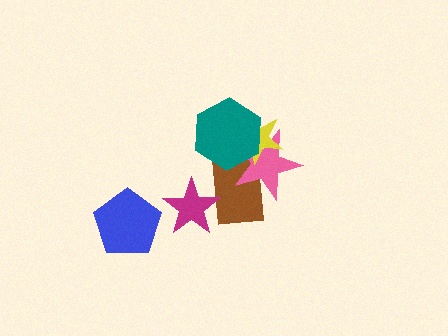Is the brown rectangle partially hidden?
Yes, it is partially covered by another shape.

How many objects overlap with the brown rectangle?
4 objects overlap with the brown rectangle.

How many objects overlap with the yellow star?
3 objects overlap with the yellow star.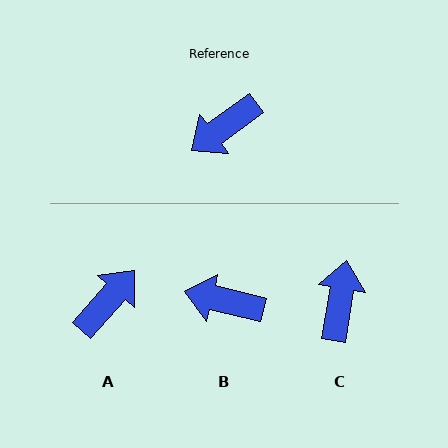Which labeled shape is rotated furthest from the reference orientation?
A, about 167 degrees away.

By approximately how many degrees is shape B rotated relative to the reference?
Approximately 49 degrees clockwise.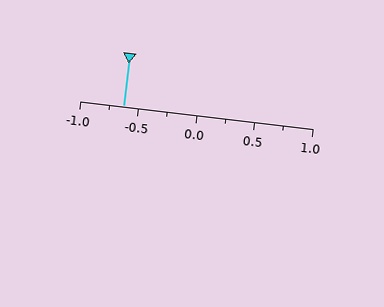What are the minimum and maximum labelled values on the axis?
The axis runs from -1.0 to 1.0.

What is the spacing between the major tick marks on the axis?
The major ticks are spaced 0.5 apart.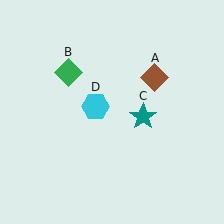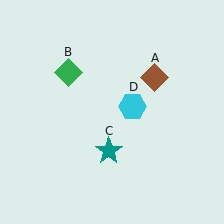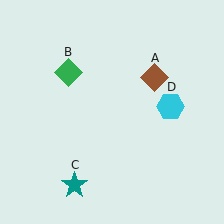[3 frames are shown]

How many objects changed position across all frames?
2 objects changed position: teal star (object C), cyan hexagon (object D).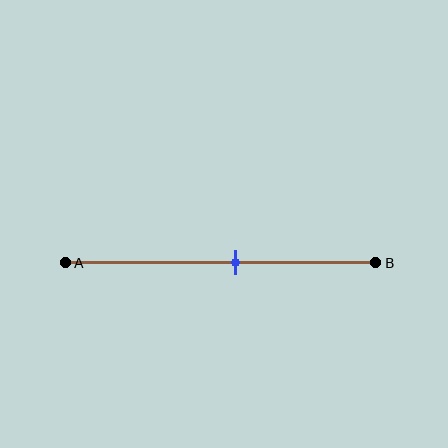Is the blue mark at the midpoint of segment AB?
No, the mark is at about 55% from A, not at the 50% midpoint.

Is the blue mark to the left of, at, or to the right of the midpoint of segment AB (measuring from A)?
The blue mark is to the right of the midpoint of segment AB.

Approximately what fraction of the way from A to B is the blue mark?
The blue mark is approximately 55% of the way from A to B.